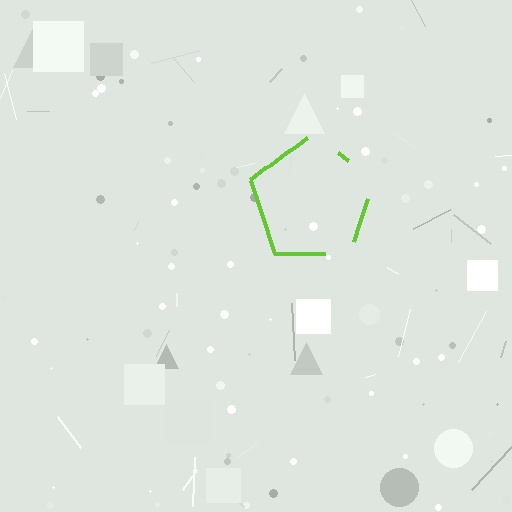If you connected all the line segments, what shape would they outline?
They would outline a pentagon.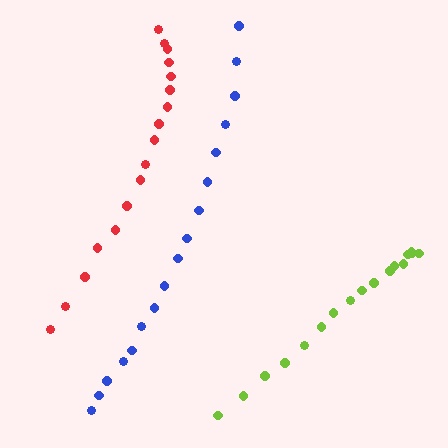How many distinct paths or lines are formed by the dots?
There are 3 distinct paths.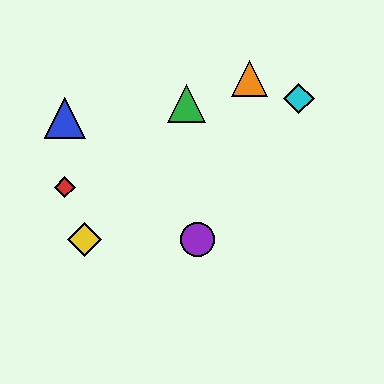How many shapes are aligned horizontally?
2 shapes (the yellow diamond, the purple circle) are aligned horizontally.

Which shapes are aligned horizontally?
The yellow diamond, the purple circle are aligned horizontally.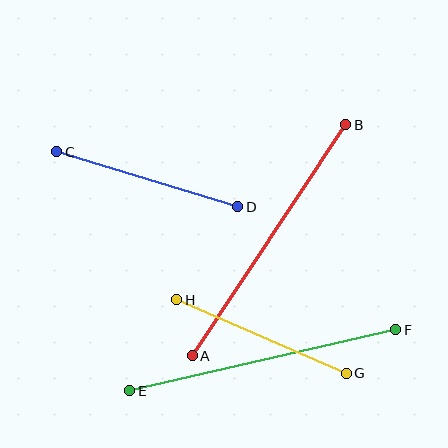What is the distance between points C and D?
The distance is approximately 190 pixels.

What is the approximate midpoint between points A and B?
The midpoint is at approximately (269, 240) pixels.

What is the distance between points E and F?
The distance is approximately 273 pixels.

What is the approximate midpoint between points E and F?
The midpoint is at approximately (263, 360) pixels.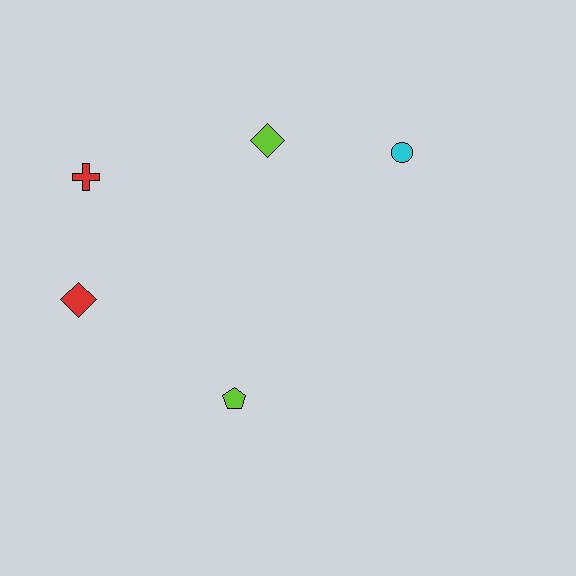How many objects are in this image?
There are 5 objects.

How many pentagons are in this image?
There is 1 pentagon.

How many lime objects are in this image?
There are 2 lime objects.